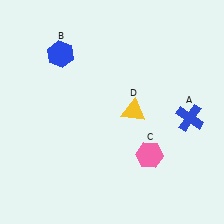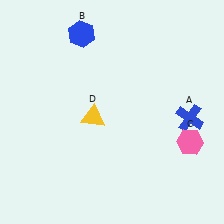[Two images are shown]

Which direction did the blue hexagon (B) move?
The blue hexagon (B) moved right.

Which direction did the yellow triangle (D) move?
The yellow triangle (D) moved left.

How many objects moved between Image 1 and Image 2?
3 objects moved between the two images.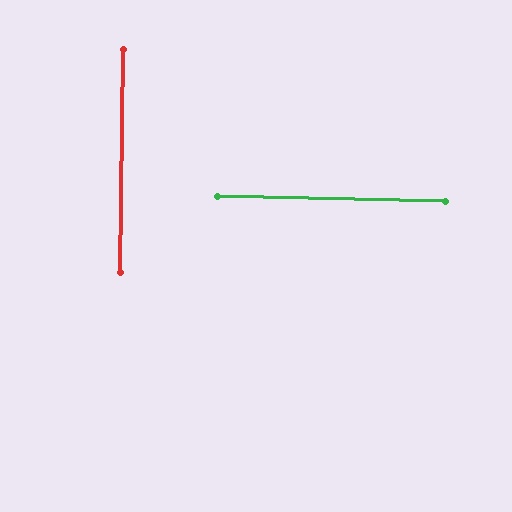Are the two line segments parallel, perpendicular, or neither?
Perpendicular — they meet at approximately 89°.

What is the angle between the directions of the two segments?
Approximately 89 degrees.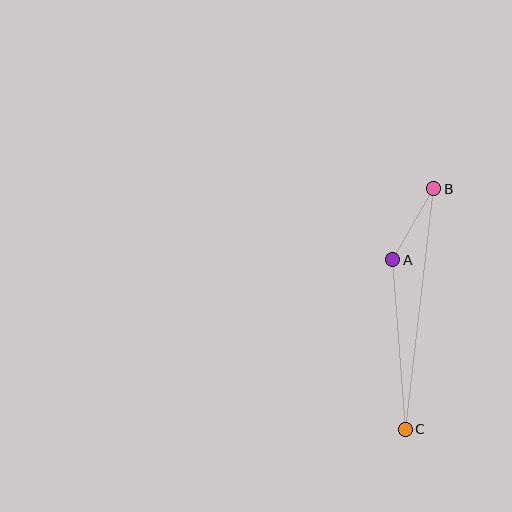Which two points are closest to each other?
Points A and B are closest to each other.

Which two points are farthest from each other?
Points B and C are farthest from each other.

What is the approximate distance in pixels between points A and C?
The distance between A and C is approximately 170 pixels.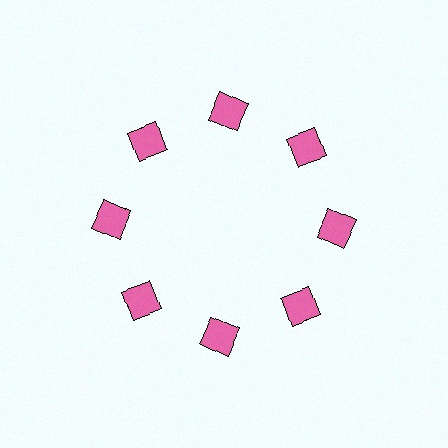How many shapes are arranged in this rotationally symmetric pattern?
There are 8 shapes, arranged in 8 groups of 1.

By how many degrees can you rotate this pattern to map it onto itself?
The pattern maps onto itself every 45 degrees of rotation.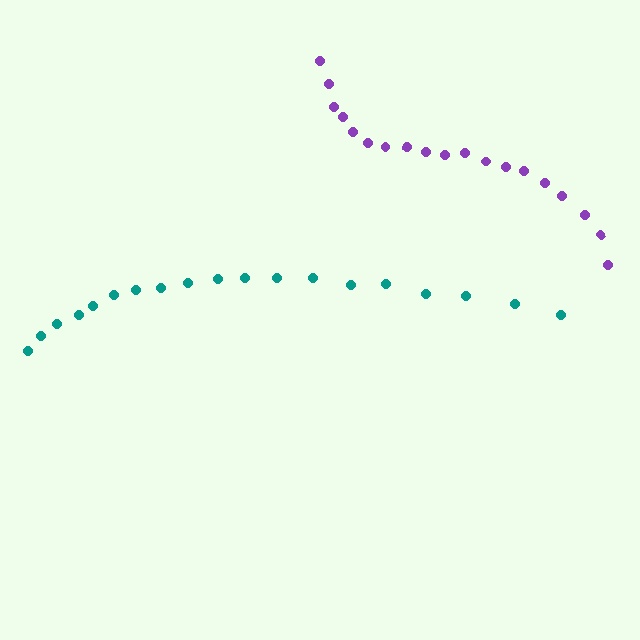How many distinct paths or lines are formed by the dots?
There are 2 distinct paths.